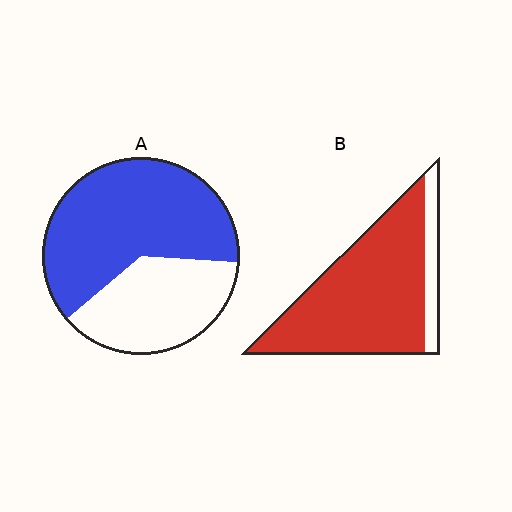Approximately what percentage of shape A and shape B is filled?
A is approximately 60% and B is approximately 85%.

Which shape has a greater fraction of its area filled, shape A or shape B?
Shape B.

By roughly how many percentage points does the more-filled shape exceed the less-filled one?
By roughly 25 percentage points (B over A).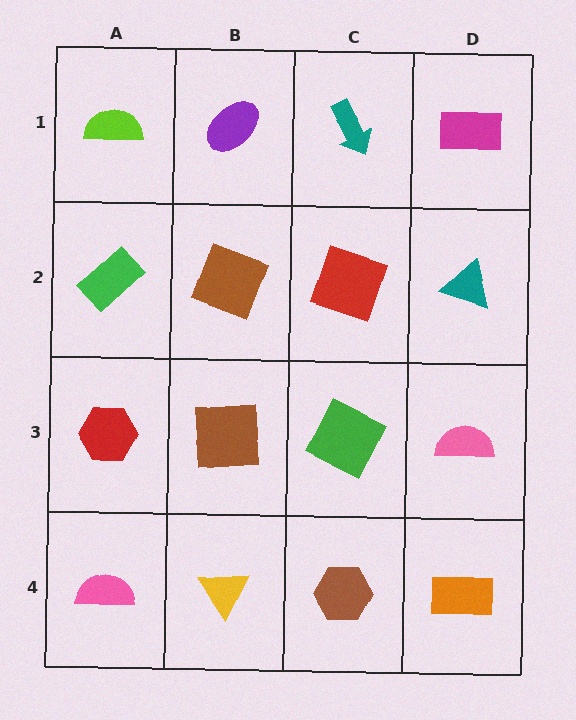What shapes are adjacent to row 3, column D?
A teal triangle (row 2, column D), an orange rectangle (row 4, column D), a green square (row 3, column C).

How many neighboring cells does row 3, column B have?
4.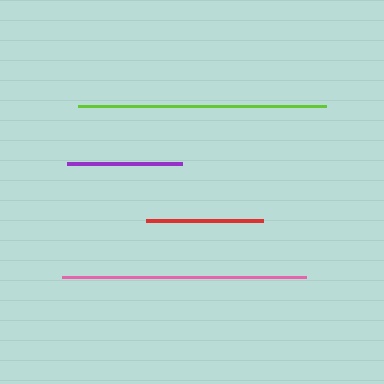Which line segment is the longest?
The lime line is the longest at approximately 248 pixels.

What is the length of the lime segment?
The lime segment is approximately 248 pixels long.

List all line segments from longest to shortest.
From longest to shortest: lime, pink, red, purple.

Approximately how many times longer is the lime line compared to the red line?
The lime line is approximately 2.1 times the length of the red line.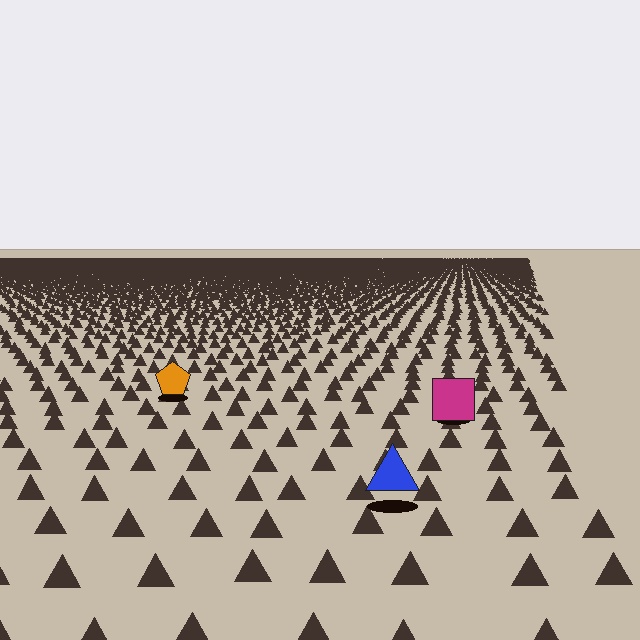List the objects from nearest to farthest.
From nearest to farthest: the blue triangle, the magenta square, the orange pentagon.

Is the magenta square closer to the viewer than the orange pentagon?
Yes. The magenta square is closer — you can tell from the texture gradient: the ground texture is coarser near it.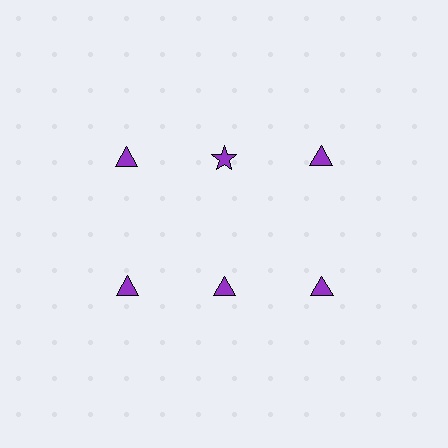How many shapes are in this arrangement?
There are 6 shapes arranged in a grid pattern.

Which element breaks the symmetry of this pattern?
The purple star in the top row, second from left column breaks the symmetry. All other shapes are purple triangles.